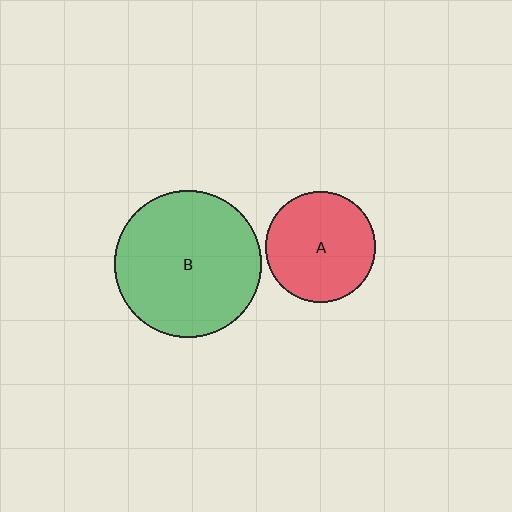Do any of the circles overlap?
No, none of the circles overlap.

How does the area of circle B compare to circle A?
Approximately 1.8 times.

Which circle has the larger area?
Circle B (green).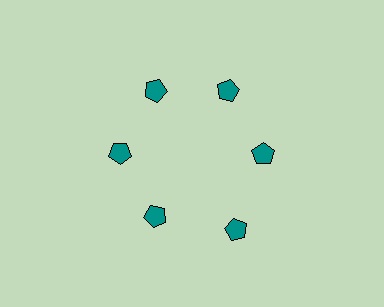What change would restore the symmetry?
The symmetry would be restored by moving it inward, back onto the ring so that all 6 pentagons sit at equal angles and equal distance from the center.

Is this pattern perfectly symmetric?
No. The 6 teal pentagons are arranged in a ring, but one element near the 5 o'clock position is pushed outward from the center, breaking the 6-fold rotational symmetry.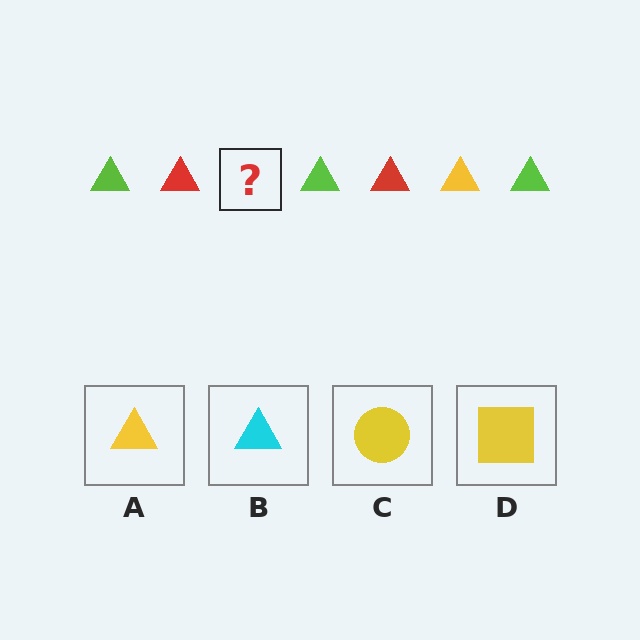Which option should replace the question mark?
Option A.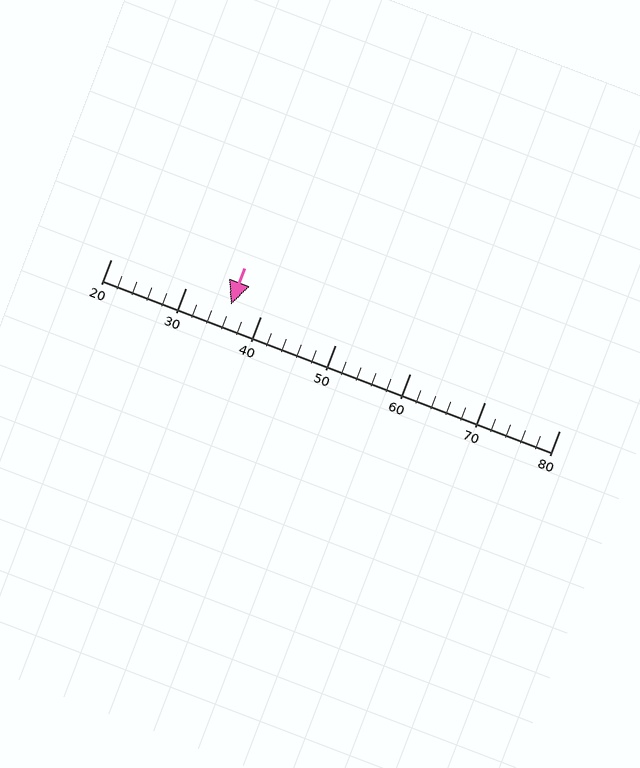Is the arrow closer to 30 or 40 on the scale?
The arrow is closer to 40.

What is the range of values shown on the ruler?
The ruler shows values from 20 to 80.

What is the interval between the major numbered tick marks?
The major tick marks are spaced 10 units apart.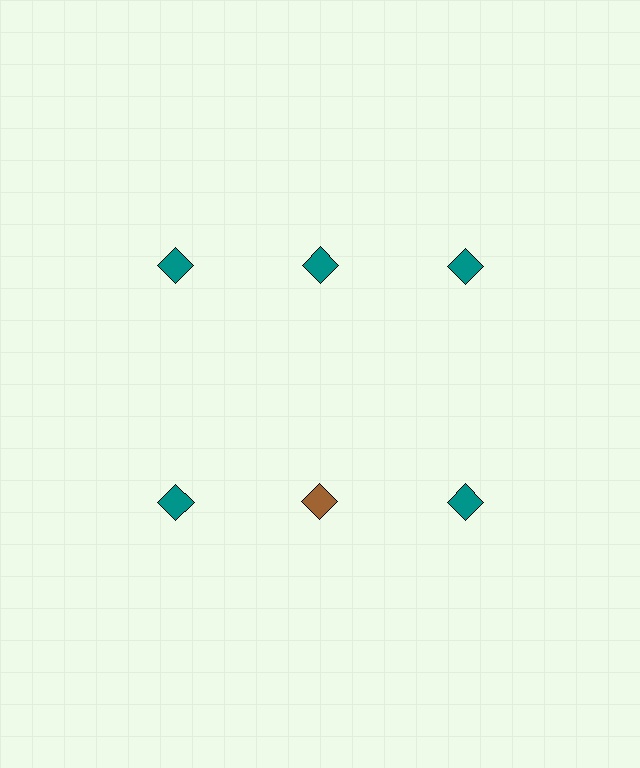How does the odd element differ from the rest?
It has a different color: brown instead of teal.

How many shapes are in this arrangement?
There are 6 shapes arranged in a grid pattern.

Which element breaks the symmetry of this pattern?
The brown diamond in the second row, second from left column breaks the symmetry. All other shapes are teal diamonds.